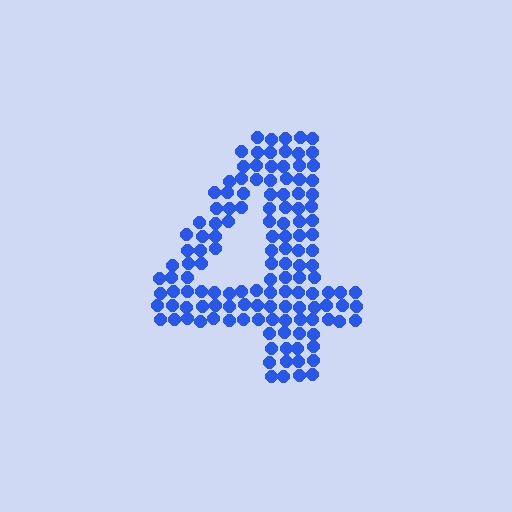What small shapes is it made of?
It is made of small circles.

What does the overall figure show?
The overall figure shows the digit 4.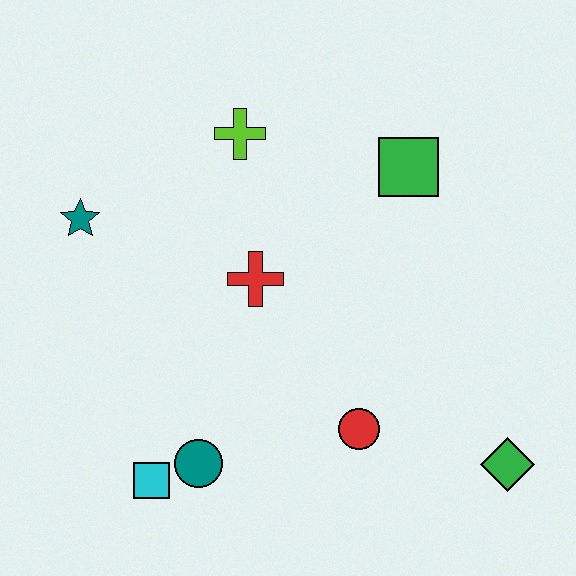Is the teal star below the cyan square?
No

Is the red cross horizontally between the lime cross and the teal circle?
No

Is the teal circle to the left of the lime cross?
Yes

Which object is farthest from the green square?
The cyan square is farthest from the green square.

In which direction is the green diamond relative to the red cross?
The green diamond is to the right of the red cross.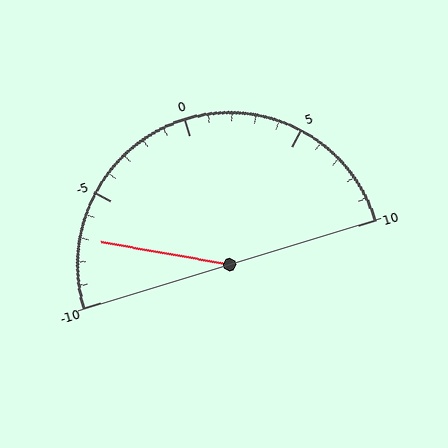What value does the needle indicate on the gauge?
The needle indicates approximately -7.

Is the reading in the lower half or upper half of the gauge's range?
The reading is in the lower half of the range (-10 to 10).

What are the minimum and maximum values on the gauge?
The gauge ranges from -10 to 10.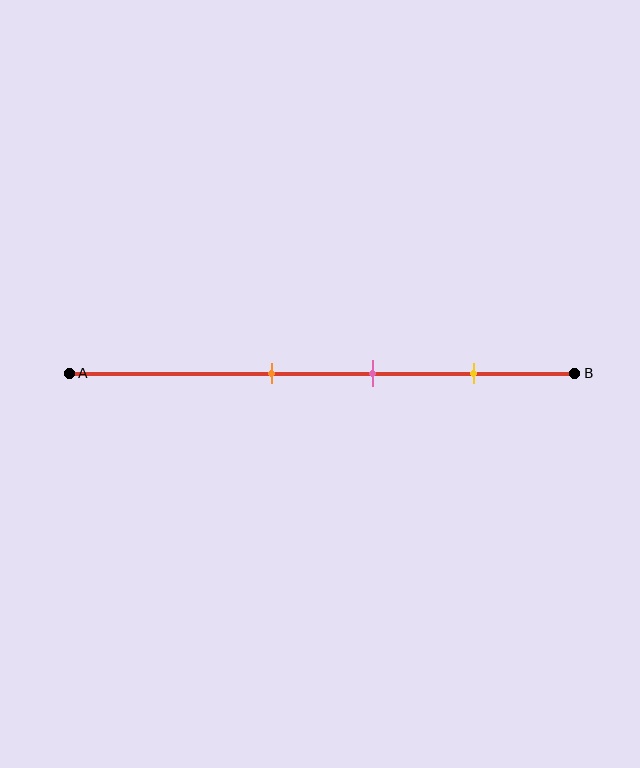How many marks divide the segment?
There are 3 marks dividing the segment.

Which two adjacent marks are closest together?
The orange and pink marks are the closest adjacent pair.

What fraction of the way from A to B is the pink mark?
The pink mark is approximately 60% (0.6) of the way from A to B.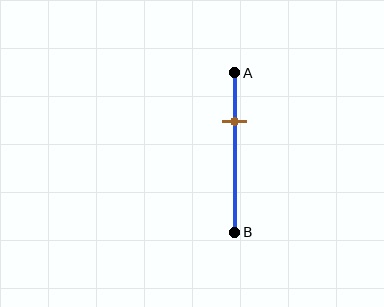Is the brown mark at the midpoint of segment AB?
No, the mark is at about 30% from A, not at the 50% midpoint.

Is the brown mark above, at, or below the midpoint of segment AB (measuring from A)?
The brown mark is above the midpoint of segment AB.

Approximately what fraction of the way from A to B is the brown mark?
The brown mark is approximately 30% of the way from A to B.